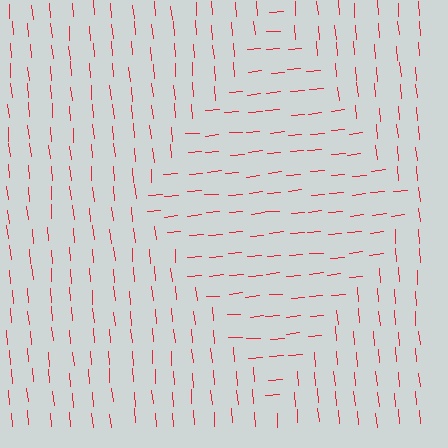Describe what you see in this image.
The image is filled with small red line segments. A diamond region in the image has lines oriented differently from the surrounding lines, creating a visible texture boundary.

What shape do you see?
I see a diamond.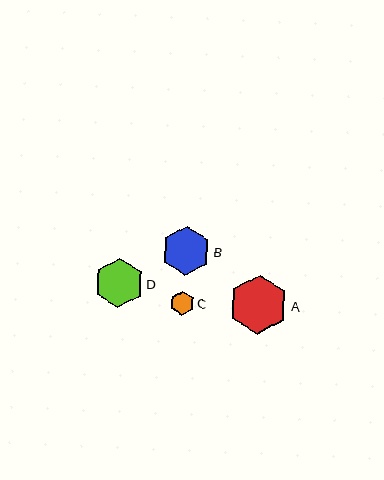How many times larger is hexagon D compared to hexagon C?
Hexagon D is approximately 2.0 times the size of hexagon C.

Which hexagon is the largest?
Hexagon A is the largest with a size of approximately 59 pixels.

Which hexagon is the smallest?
Hexagon C is the smallest with a size of approximately 24 pixels.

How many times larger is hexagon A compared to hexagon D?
Hexagon A is approximately 1.2 times the size of hexagon D.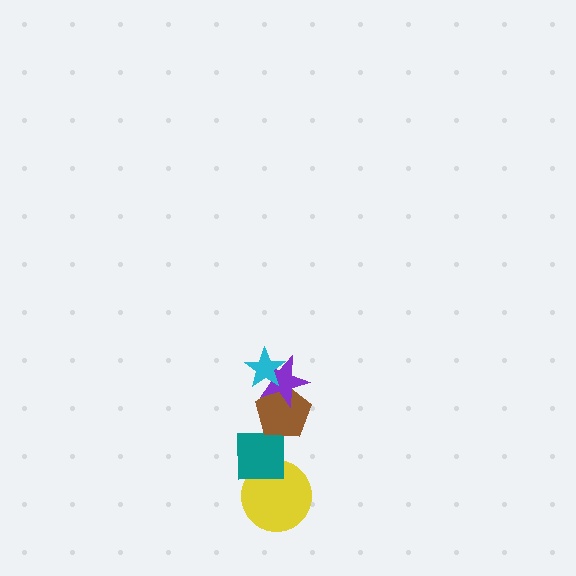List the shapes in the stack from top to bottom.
From top to bottom: the cyan star, the purple star, the brown pentagon, the teal square, the yellow circle.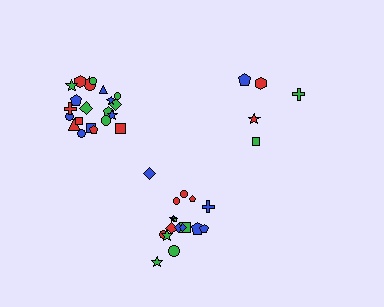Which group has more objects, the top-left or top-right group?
The top-left group.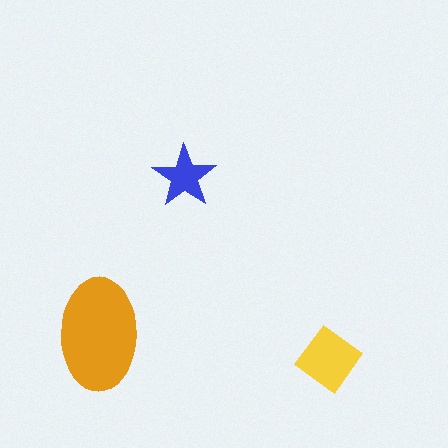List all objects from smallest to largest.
The blue star, the yellow diamond, the orange ellipse.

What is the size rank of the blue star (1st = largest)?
3rd.